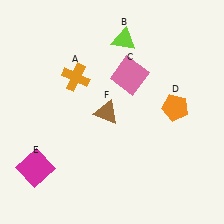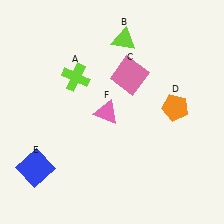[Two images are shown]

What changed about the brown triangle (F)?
In Image 1, F is brown. In Image 2, it changed to pink.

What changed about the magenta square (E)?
In Image 1, E is magenta. In Image 2, it changed to blue.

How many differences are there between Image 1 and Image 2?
There are 3 differences between the two images.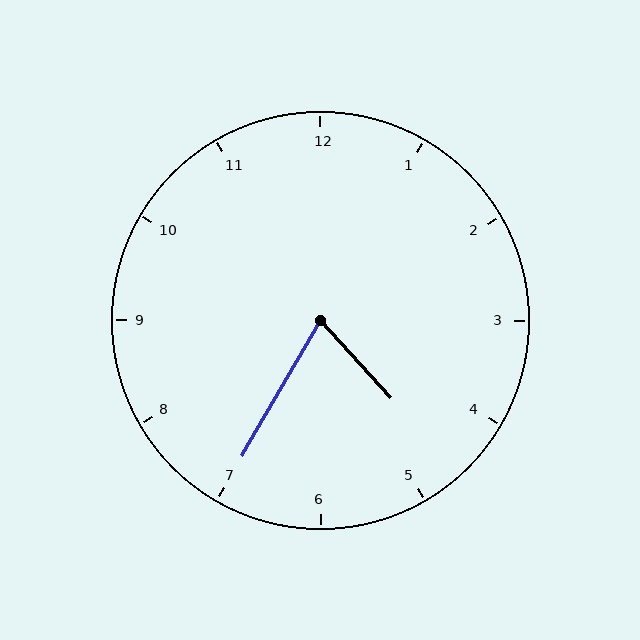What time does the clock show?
4:35.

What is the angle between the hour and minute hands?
Approximately 72 degrees.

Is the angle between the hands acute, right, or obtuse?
It is acute.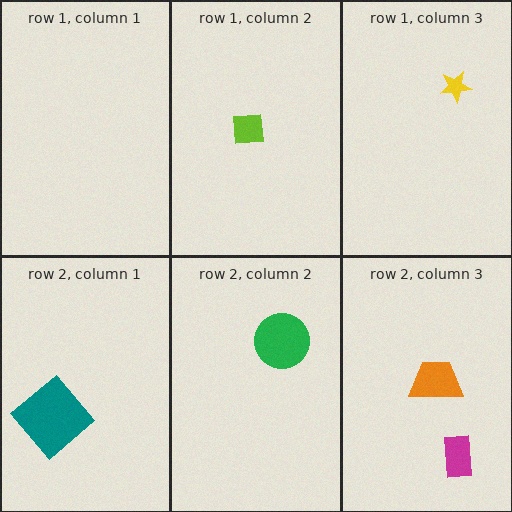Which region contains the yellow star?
The row 1, column 3 region.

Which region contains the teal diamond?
The row 2, column 1 region.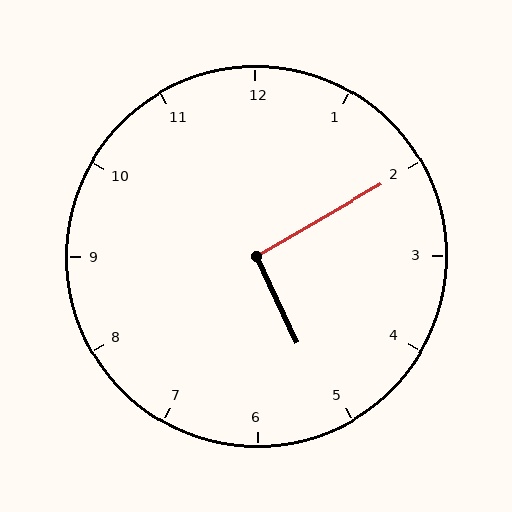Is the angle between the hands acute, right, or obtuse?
It is right.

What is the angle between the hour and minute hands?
Approximately 95 degrees.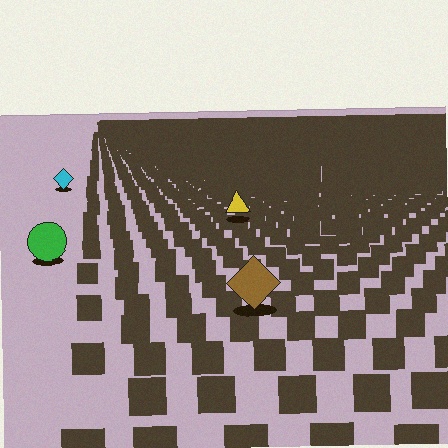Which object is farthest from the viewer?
The cyan diamond is farthest from the viewer. It appears smaller and the ground texture around it is denser.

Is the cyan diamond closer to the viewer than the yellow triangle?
No. The yellow triangle is closer — you can tell from the texture gradient: the ground texture is coarser near it.